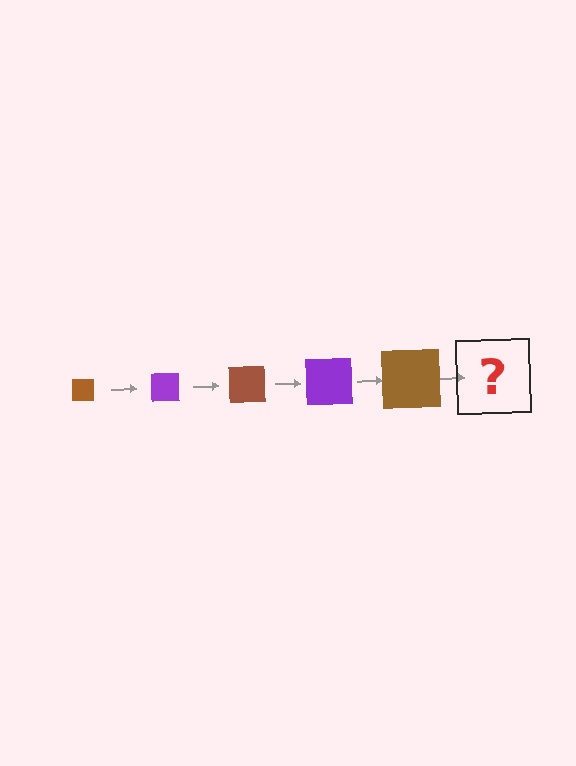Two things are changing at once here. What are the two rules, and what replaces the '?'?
The two rules are that the square grows larger each step and the color cycles through brown and purple. The '?' should be a purple square, larger than the previous one.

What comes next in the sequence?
The next element should be a purple square, larger than the previous one.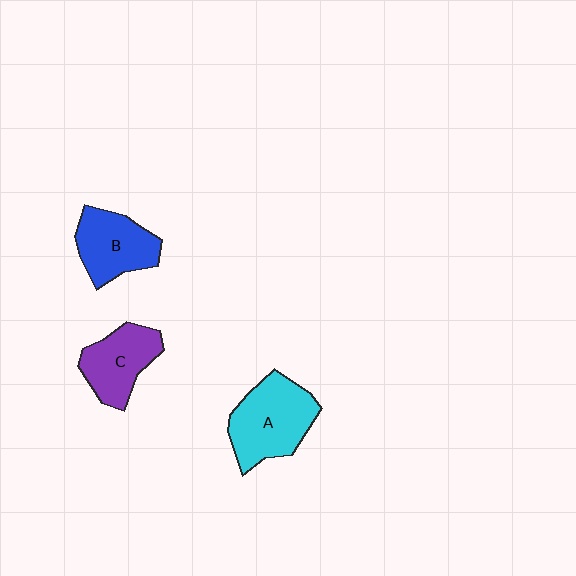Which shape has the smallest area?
Shape C (purple).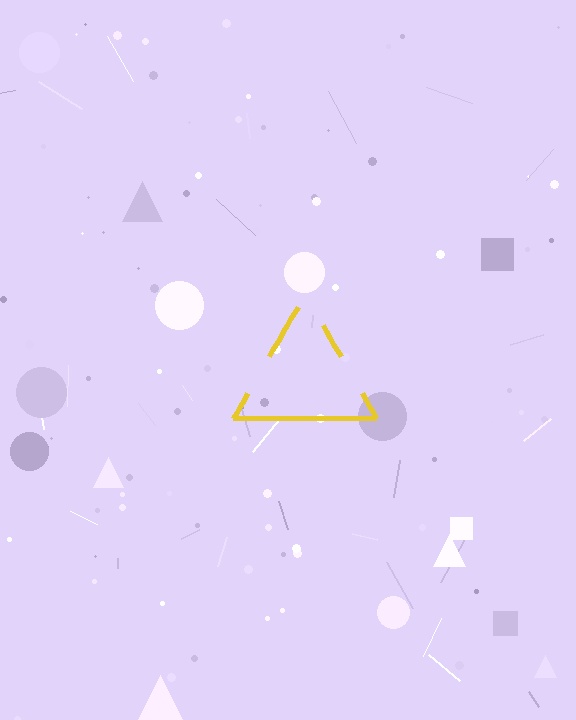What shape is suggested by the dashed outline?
The dashed outline suggests a triangle.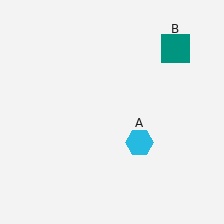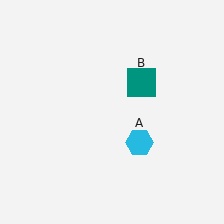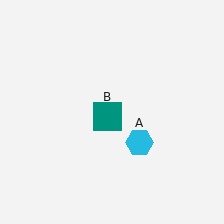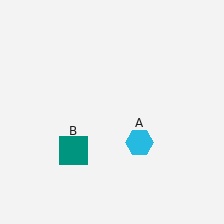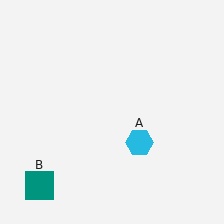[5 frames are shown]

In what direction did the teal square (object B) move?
The teal square (object B) moved down and to the left.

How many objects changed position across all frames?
1 object changed position: teal square (object B).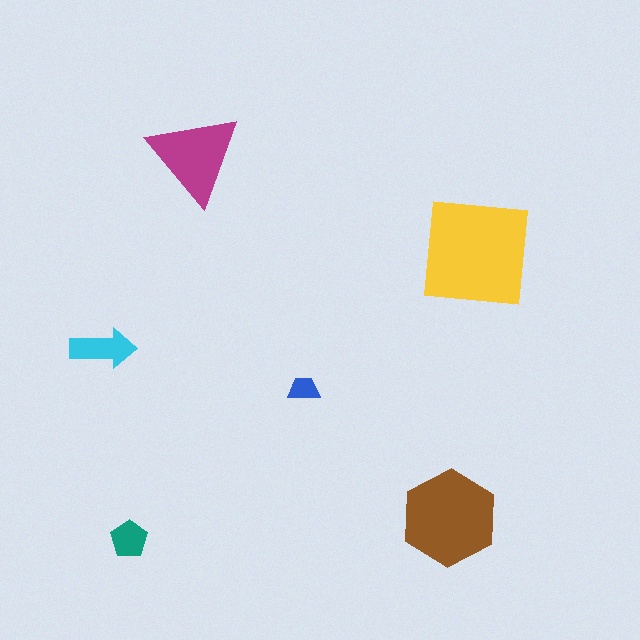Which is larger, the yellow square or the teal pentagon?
The yellow square.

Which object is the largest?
The yellow square.